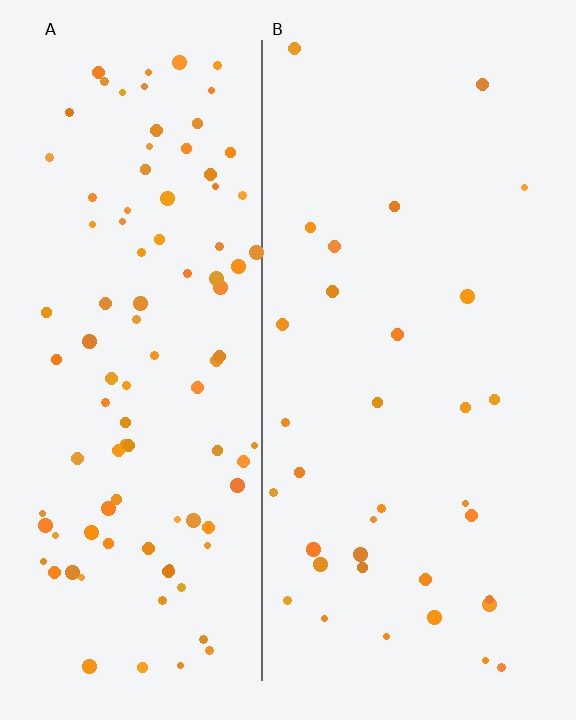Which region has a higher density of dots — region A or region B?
A (the left).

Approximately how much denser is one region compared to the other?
Approximately 3.0× — region A over region B.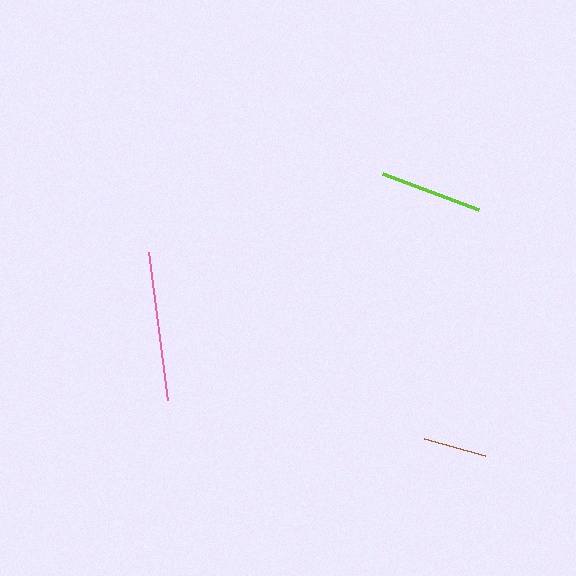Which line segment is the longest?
The pink line is the longest at approximately 149 pixels.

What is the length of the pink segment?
The pink segment is approximately 149 pixels long.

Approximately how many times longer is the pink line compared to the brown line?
The pink line is approximately 2.4 times the length of the brown line.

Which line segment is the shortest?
The brown line is the shortest at approximately 63 pixels.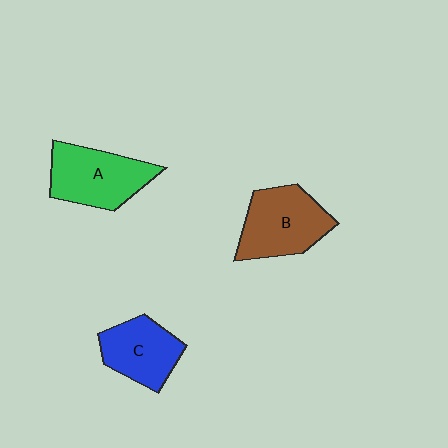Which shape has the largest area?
Shape B (brown).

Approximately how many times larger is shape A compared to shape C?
Approximately 1.2 times.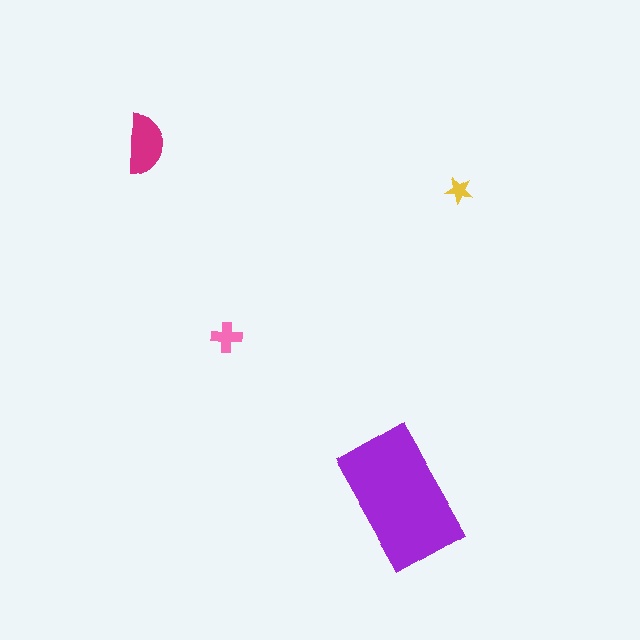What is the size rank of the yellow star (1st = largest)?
4th.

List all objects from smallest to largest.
The yellow star, the pink cross, the magenta semicircle, the purple rectangle.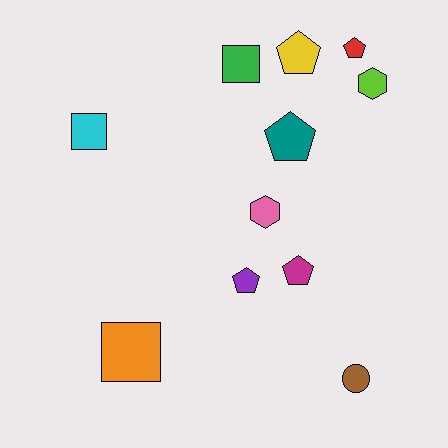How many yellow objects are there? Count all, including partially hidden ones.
There is 1 yellow object.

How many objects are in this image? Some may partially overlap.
There are 11 objects.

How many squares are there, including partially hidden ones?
There are 3 squares.